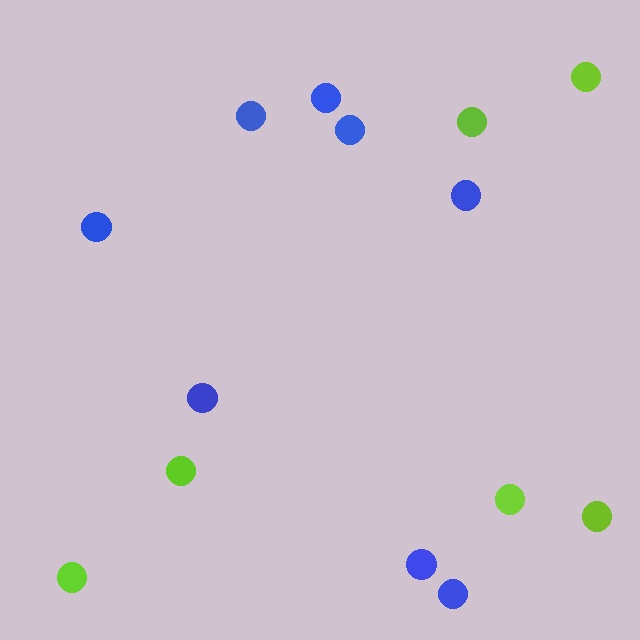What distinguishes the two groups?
There are 2 groups: one group of lime circles (6) and one group of blue circles (8).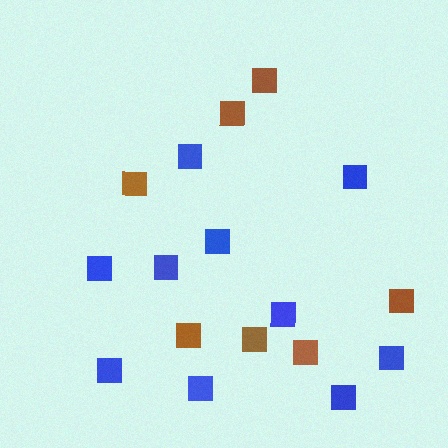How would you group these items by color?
There are 2 groups: one group of blue squares (10) and one group of brown squares (7).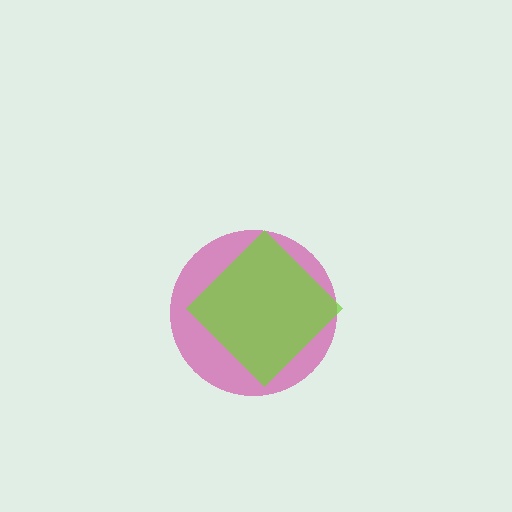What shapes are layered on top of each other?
The layered shapes are: a magenta circle, a lime diamond.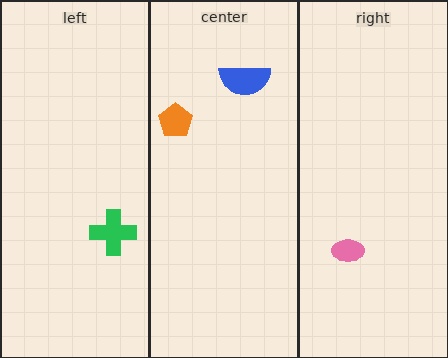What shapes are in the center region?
The blue semicircle, the orange pentagon.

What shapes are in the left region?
The green cross.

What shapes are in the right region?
The pink ellipse.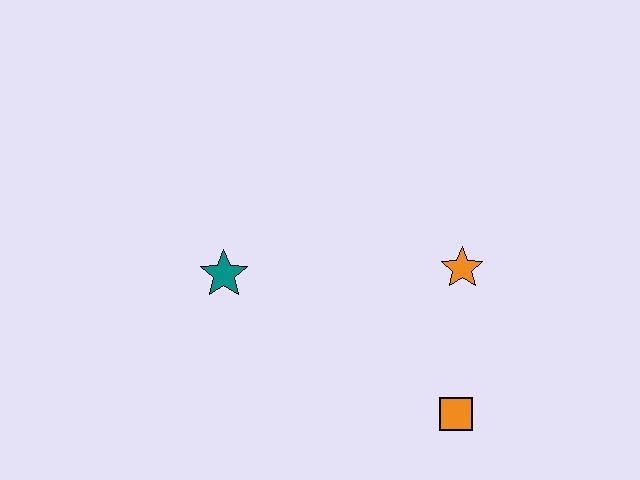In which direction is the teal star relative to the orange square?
The teal star is to the left of the orange square.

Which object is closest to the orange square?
The orange star is closest to the orange square.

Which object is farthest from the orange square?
The teal star is farthest from the orange square.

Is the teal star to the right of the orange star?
No